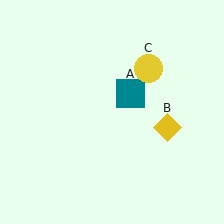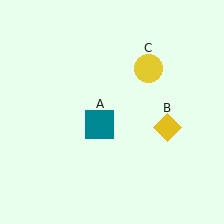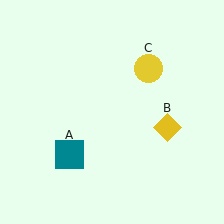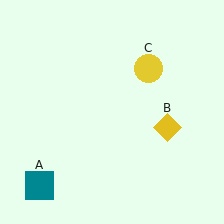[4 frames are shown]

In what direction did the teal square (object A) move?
The teal square (object A) moved down and to the left.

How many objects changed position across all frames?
1 object changed position: teal square (object A).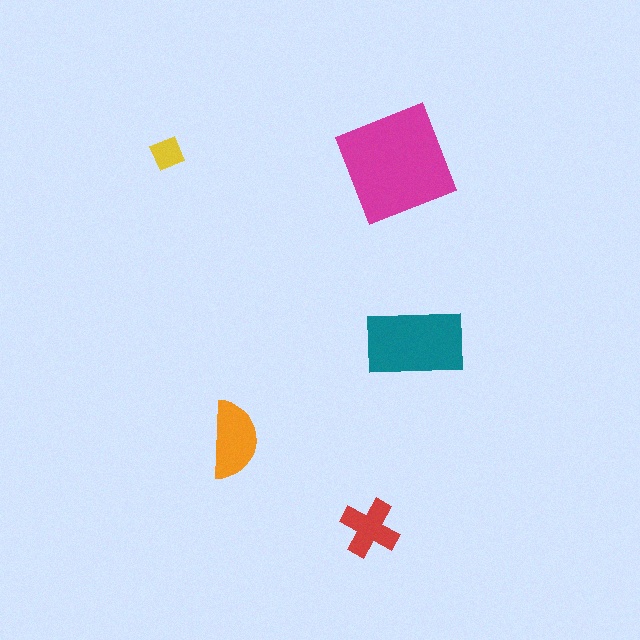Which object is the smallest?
The yellow diamond.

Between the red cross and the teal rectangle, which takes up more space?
The teal rectangle.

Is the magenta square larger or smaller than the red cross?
Larger.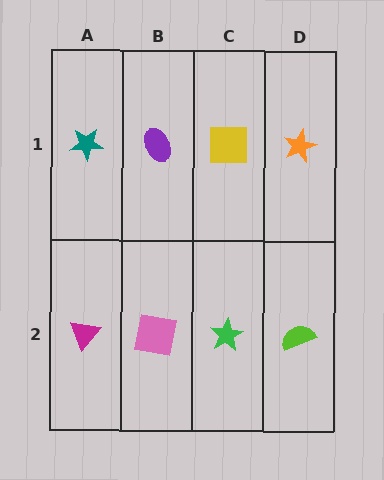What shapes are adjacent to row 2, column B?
A purple ellipse (row 1, column B), a magenta triangle (row 2, column A), a green star (row 2, column C).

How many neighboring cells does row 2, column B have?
3.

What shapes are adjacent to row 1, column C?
A green star (row 2, column C), a purple ellipse (row 1, column B), an orange star (row 1, column D).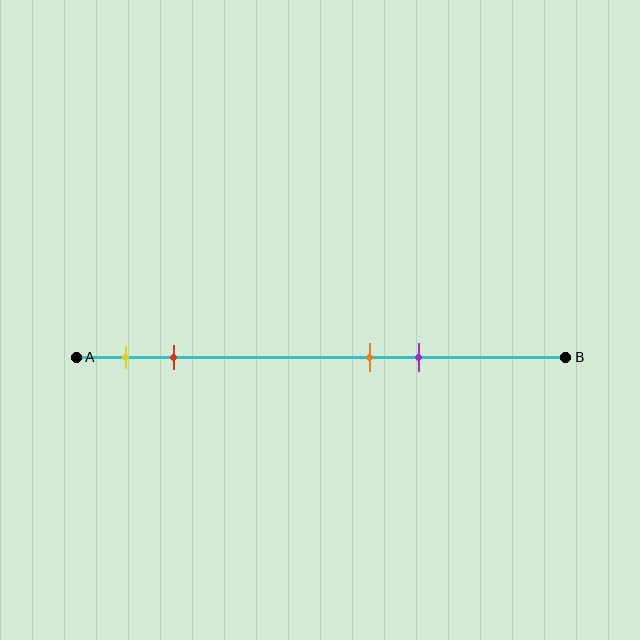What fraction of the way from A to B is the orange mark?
The orange mark is approximately 60% (0.6) of the way from A to B.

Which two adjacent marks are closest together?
The orange and purple marks are the closest adjacent pair.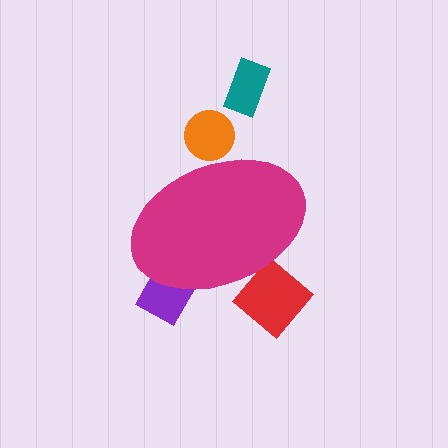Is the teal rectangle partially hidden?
No, the teal rectangle is fully visible.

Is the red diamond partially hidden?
Yes, the red diamond is partially hidden behind the magenta ellipse.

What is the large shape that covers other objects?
A magenta ellipse.